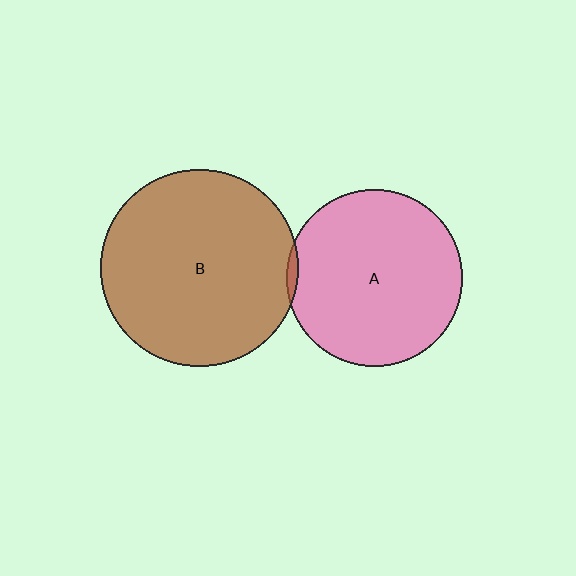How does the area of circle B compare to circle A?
Approximately 1.3 times.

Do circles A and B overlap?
Yes.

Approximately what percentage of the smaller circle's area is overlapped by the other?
Approximately 5%.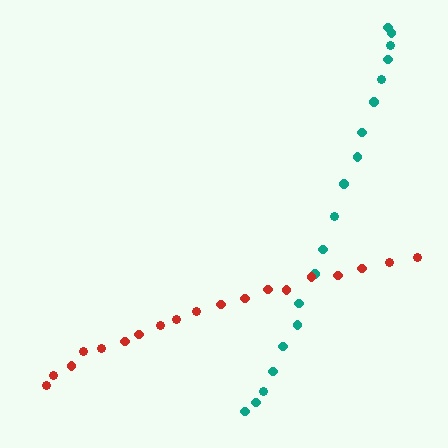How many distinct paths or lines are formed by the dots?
There are 2 distinct paths.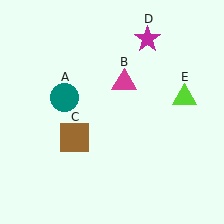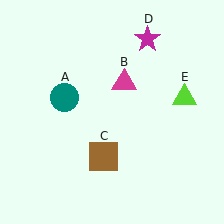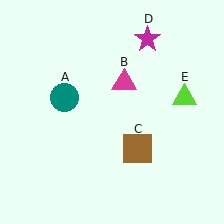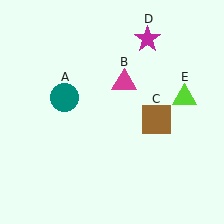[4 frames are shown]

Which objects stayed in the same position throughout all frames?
Teal circle (object A) and magenta triangle (object B) and magenta star (object D) and lime triangle (object E) remained stationary.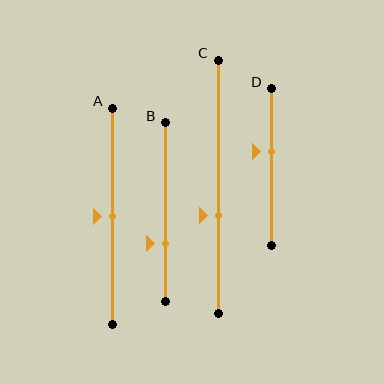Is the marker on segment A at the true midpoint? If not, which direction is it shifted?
Yes, the marker on segment A is at the true midpoint.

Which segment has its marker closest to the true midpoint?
Segment A has its marker closest to the true midpoint.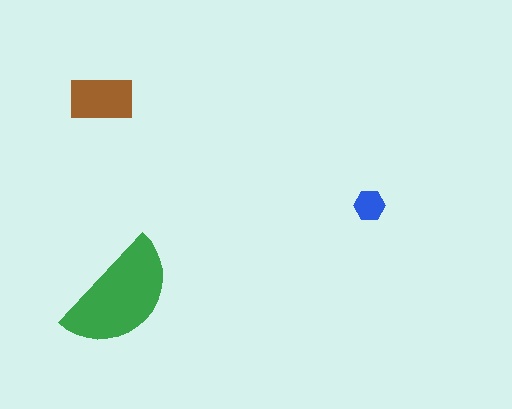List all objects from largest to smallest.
The green semicircle, the brown rectangle, the blue hexagon.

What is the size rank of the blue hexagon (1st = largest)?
3rd.